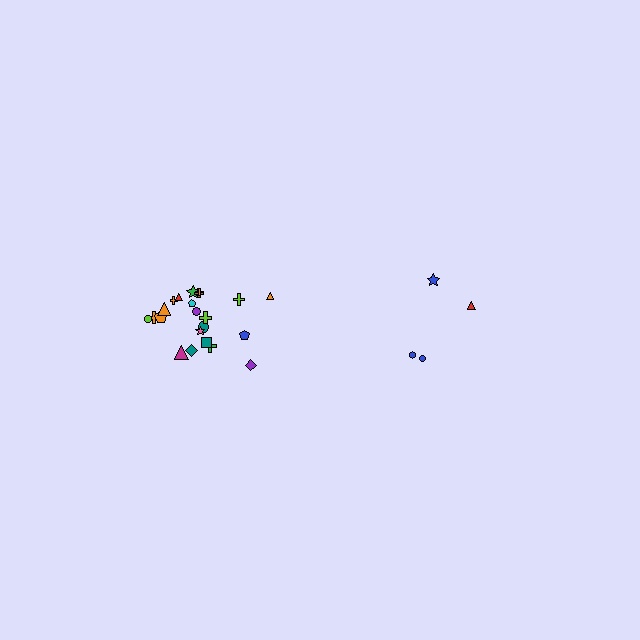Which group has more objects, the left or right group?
The left group.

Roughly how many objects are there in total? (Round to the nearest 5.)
Roughly 25 objects in total.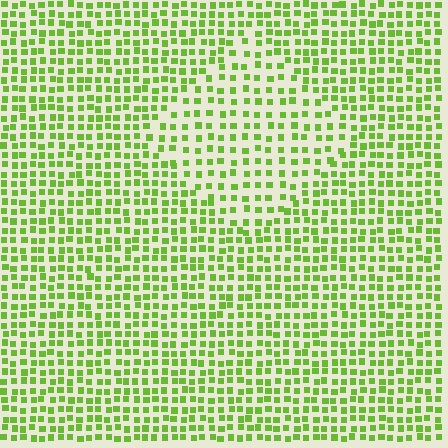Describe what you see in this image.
The image contains small lime elements arranged at two different densities. A diamond-shaped region is visible where the elements are less densely packed than the surrounding area.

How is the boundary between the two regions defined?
The boundary is defined by a change in element density (approximately 1.6x ratio). All elements are the same color, size, and shape.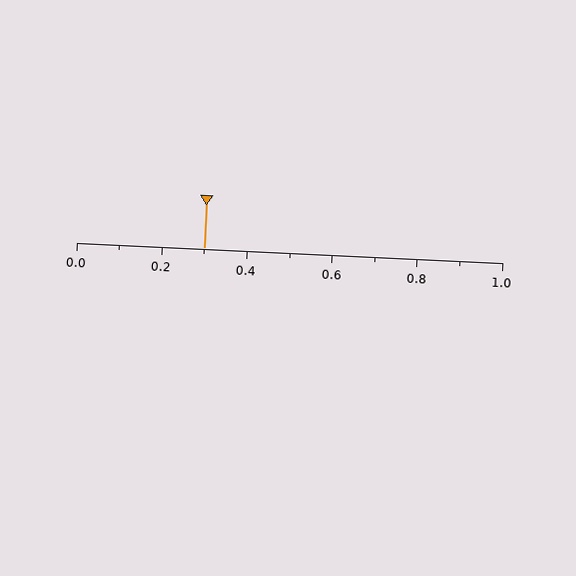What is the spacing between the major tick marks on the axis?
The major ticks are spaced 0.2 apart.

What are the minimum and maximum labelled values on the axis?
The axis runs from 0.0 to 1.0.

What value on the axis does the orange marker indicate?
The marker indicates approximately 0.3.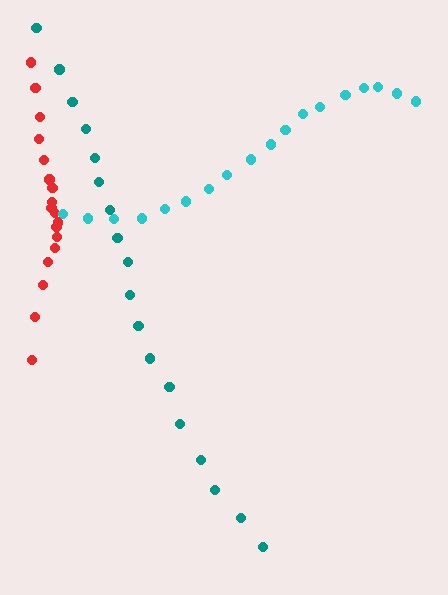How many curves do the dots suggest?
There are 3 distinct paths.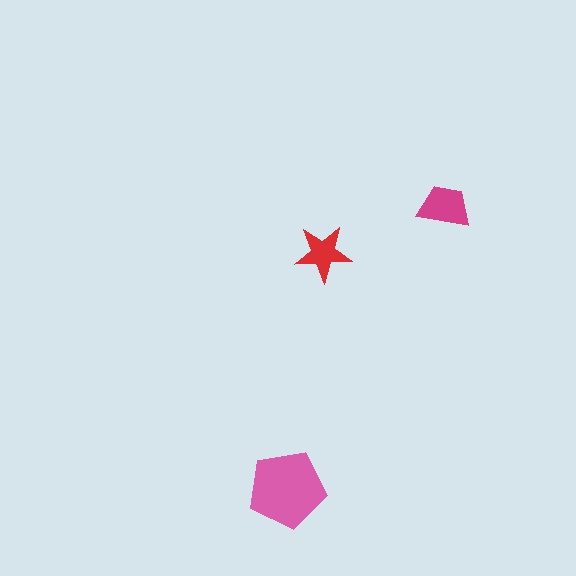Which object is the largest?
The pink pentagon.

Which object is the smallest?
The red star.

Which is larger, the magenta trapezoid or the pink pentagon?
The pink pentagon.